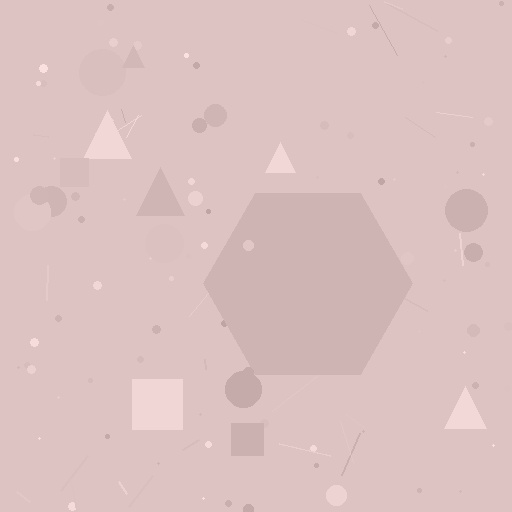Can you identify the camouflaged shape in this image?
The camouflaged shape is a hexagon.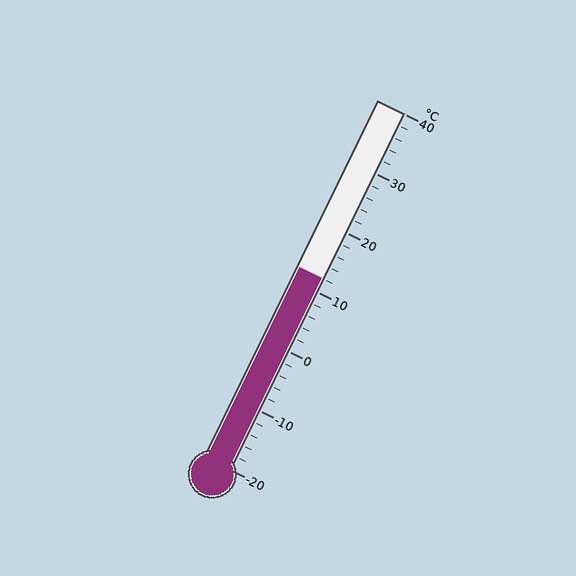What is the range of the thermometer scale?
The thermometer scale ranges from -20°C to 40°C.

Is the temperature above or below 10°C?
The temperature is above 10°C.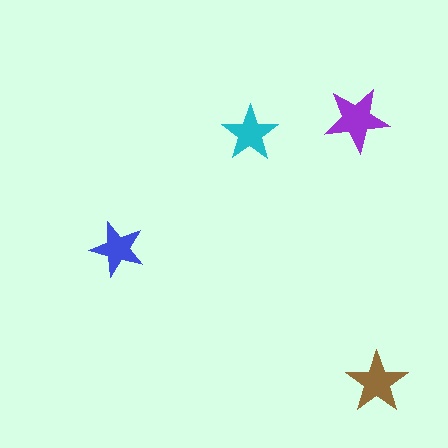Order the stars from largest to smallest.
the purple one, the brown one, the cyan one, the blue one.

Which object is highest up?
The purple star is topmost.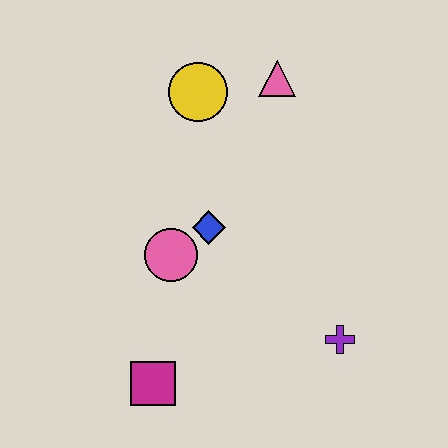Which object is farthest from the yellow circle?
The magenta square is farthest from the yellow circle.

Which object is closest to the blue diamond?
The pink circle is closest to the blue diamond.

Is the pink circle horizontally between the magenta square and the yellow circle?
Yes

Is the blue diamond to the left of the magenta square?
No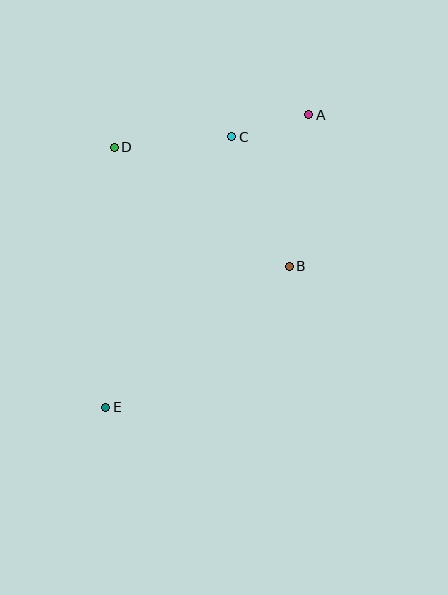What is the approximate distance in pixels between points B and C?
The distance between B and C is approximately 142 pixels.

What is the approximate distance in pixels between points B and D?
The distance between B and D is approximately 212 pixels.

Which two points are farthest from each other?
Points A and E are farthest from each other.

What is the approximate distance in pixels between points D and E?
The distance between D and E is approximately 260 pixels.